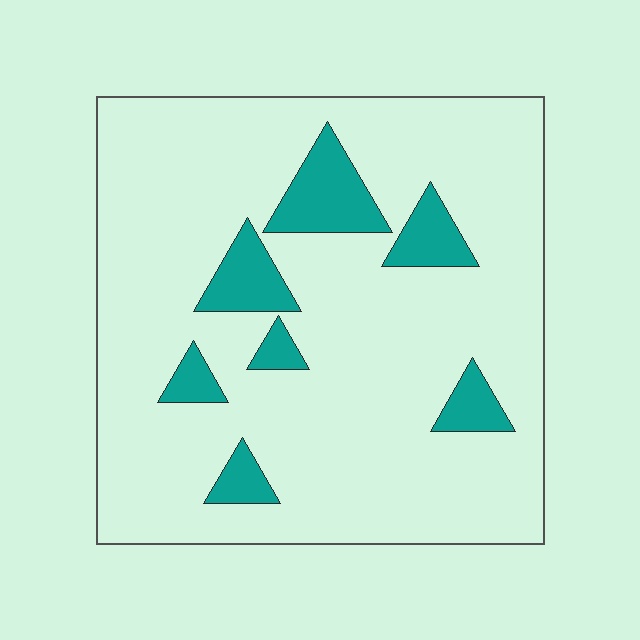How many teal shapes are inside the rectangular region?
7.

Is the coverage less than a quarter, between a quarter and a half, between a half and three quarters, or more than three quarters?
Less than a quarter.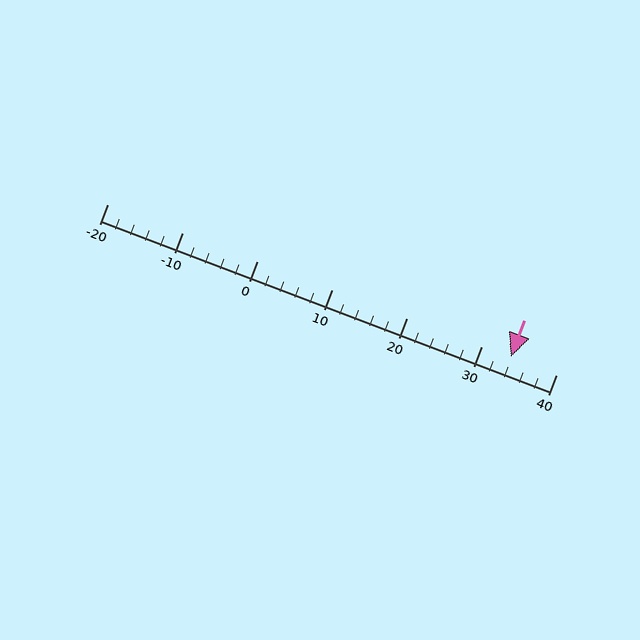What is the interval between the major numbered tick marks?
The major tick marks are spaced 10 units apart.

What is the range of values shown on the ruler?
The ruler shows values from -20 to 40.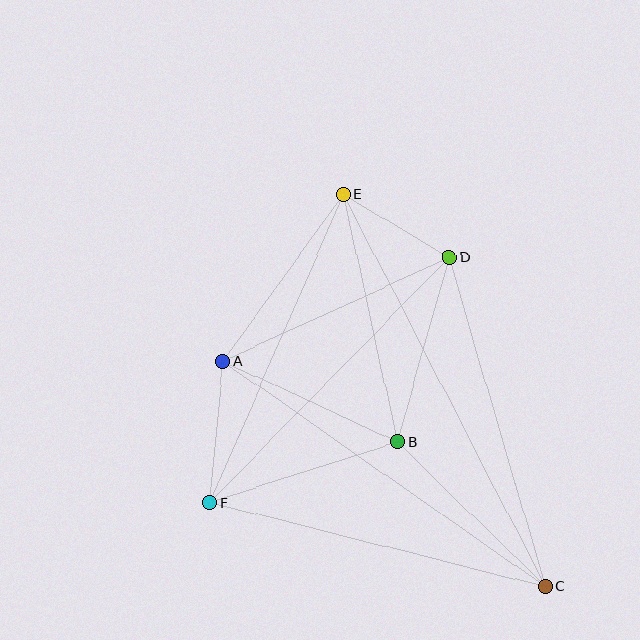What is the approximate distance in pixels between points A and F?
The distance between A and F is approximately 142 pixels.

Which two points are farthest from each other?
Points C and E are farthest from each other.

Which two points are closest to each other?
Points D and E are closest to each other.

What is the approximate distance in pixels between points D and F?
The distance between D and F is approximately 343 pixels.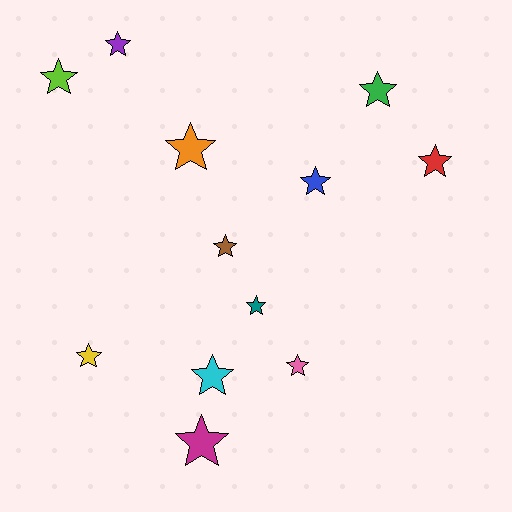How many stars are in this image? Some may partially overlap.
There are 12 stars.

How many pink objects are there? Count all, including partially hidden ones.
There is 1 pink object.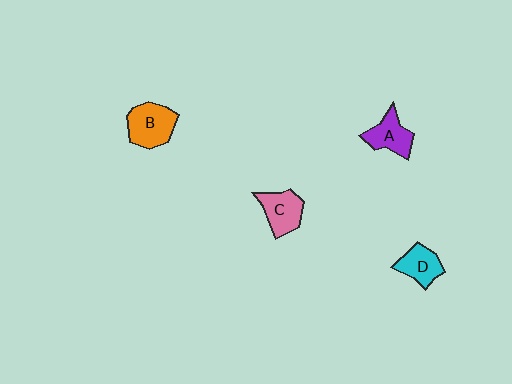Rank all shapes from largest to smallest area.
From largest to smallest: B (orange), C (pink), A (purple), D (cyan).